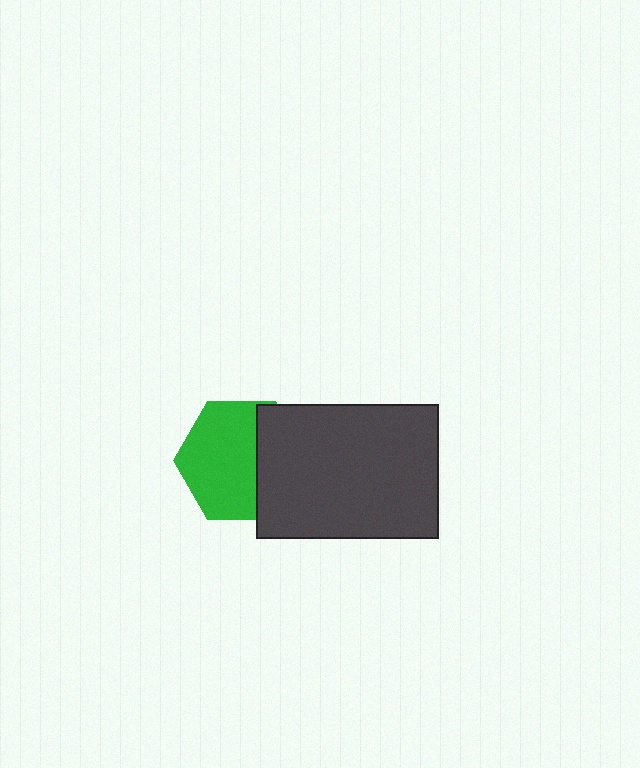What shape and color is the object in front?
The object in front is a dark gray rectangle.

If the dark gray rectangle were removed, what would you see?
You would see the complete green hexagon.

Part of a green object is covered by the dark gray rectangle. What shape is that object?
It is a hexagon.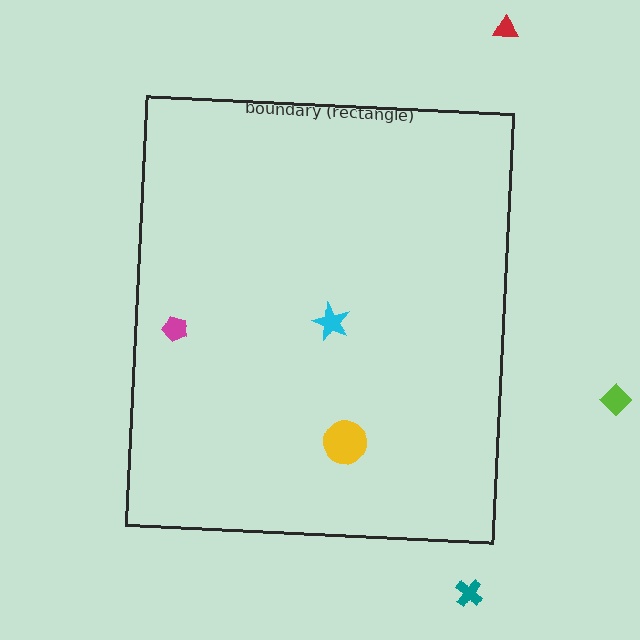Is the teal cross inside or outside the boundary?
Outside.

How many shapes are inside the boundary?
3 inside, 3 outside.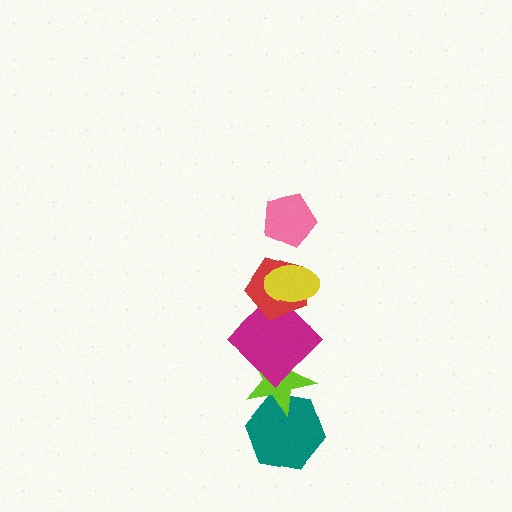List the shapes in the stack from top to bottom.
From top to bottom: the pink pentagon, the yellow ellipse, the red pentagon, the magenta diamond, the lime star, the teal hexagon.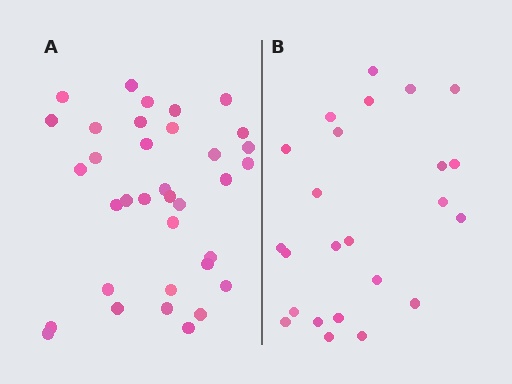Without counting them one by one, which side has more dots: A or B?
Region A (the left region) has more dots.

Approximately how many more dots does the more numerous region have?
Region A has roughly 12 or so more dots than region B.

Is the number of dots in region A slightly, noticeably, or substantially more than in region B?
Region A has substantially more. The ratio is roughly 1.5 to 1.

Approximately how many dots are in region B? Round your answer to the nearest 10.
About 20 dots. (The exact count is 24, which rounds to 20.)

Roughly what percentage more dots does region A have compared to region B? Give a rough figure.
About 45% more.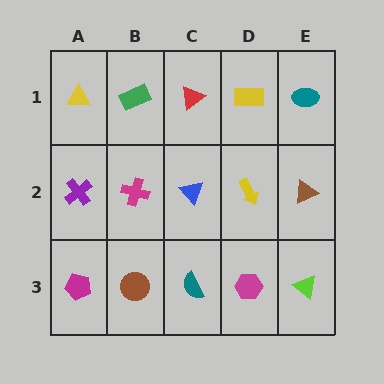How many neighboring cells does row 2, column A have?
3.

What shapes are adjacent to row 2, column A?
A yellow triangle (row 1, column A), a magenta pentagon (row 3, column A), a magenta cross (row 2, column B).